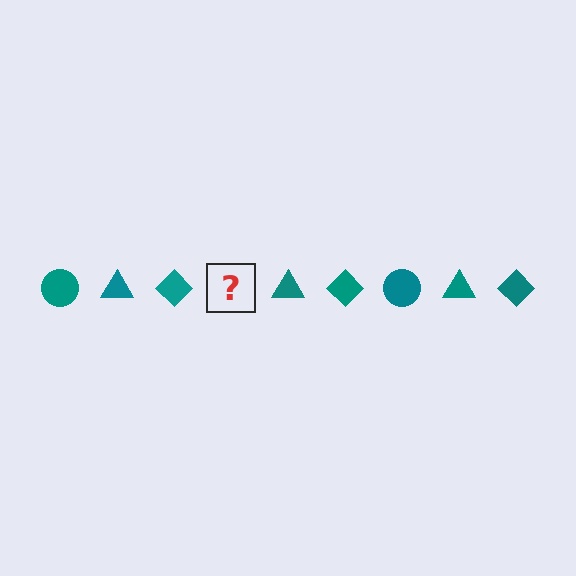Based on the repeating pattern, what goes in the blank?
The blank should be a teal circle.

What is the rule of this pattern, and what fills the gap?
The rule is that the pattern cycles through circle, triangle, diamond shapes in teal. The gap should be filled with a teal circle.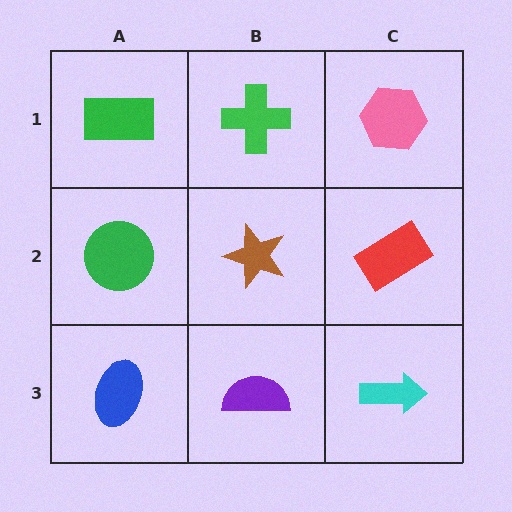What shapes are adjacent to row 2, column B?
A green cross (row 1, column B), a purple semicircle (row 3, column B), a green circle (row 2, column A), a red rectangle (row 2, column C).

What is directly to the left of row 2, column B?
A green circle.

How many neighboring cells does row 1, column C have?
2.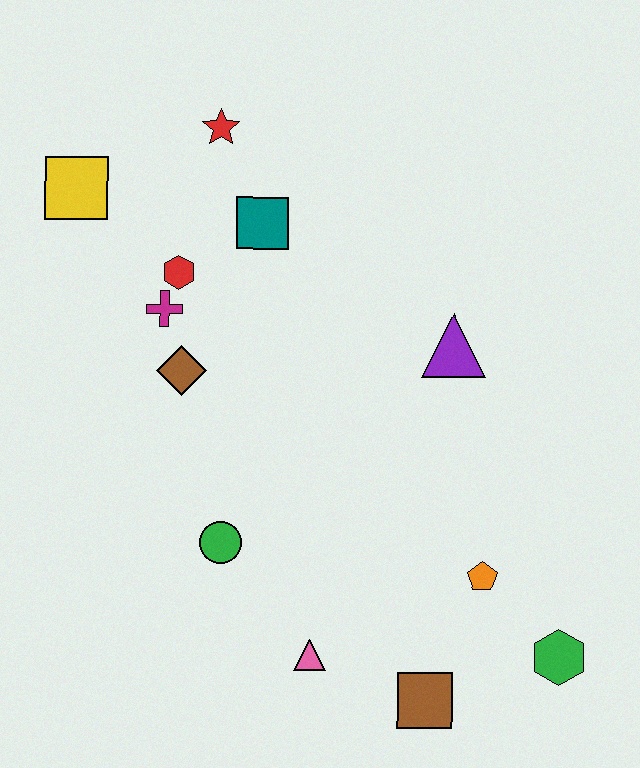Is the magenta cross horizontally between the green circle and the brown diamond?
No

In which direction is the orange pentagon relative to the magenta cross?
The orange pentagon is to the right of the magenta cross.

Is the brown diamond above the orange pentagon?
Yes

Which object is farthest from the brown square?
The yellow square is farthest from the brown square.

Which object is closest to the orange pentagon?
The green hexagon is closest to the orange pentagon.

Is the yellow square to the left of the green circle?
Yes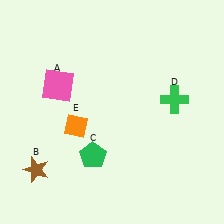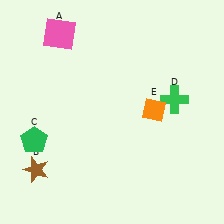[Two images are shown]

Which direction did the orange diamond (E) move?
The orange diamond (E) moved right.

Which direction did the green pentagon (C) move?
The green pentagon (C) moved left.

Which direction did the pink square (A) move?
The pink square (A) moved up.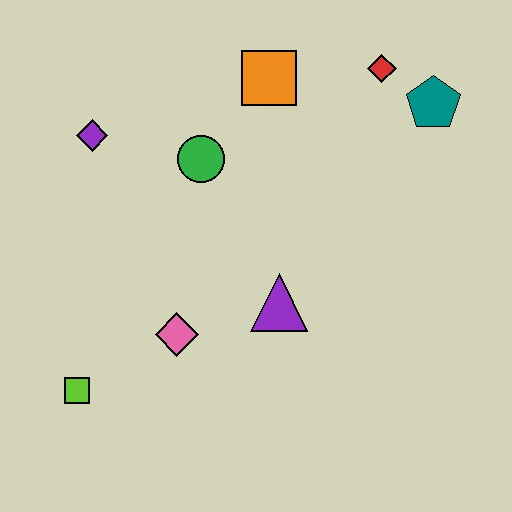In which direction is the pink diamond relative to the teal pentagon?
The pink diamond is to the left of the teal pentagon.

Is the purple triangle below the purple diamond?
Yes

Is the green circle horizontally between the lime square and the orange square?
Yes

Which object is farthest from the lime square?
The teal pentagon is farthest from the lime square.